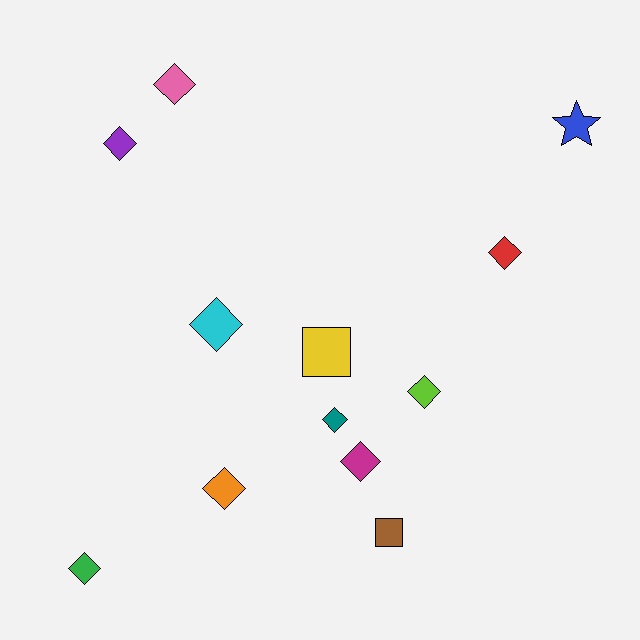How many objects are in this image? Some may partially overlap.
There are 12 objects.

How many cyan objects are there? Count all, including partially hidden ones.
There is 1 cyan object.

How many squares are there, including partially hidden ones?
There are 2 squares.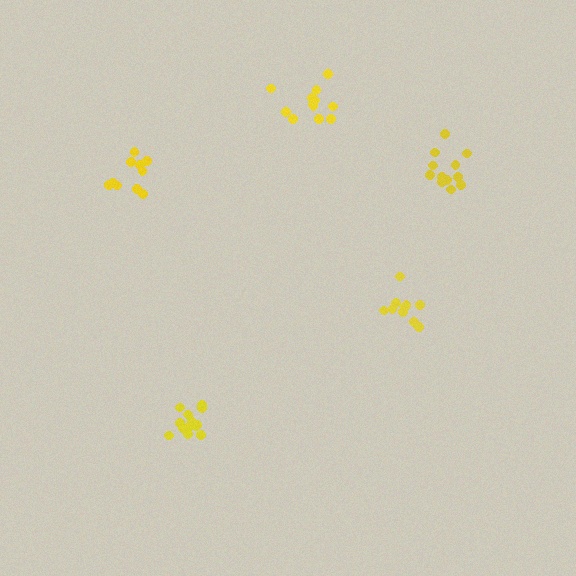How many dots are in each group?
Group 1: 12 dots, Group 2: 12 dots, Group 3: 10 dots, Group 4: 13 dots, Group 5: 10 dots (57 total).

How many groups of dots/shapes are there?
There are 5 groups.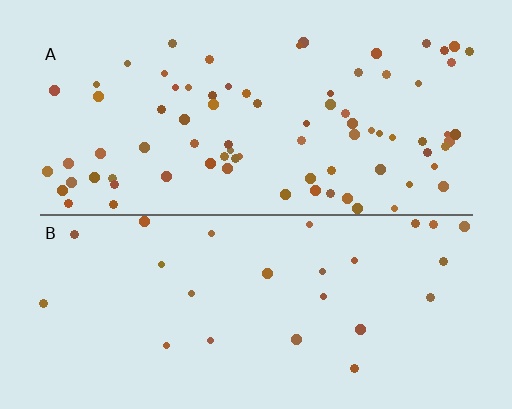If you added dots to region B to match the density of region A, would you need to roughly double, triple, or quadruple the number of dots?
Approximately triple.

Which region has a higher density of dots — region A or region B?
A (the top).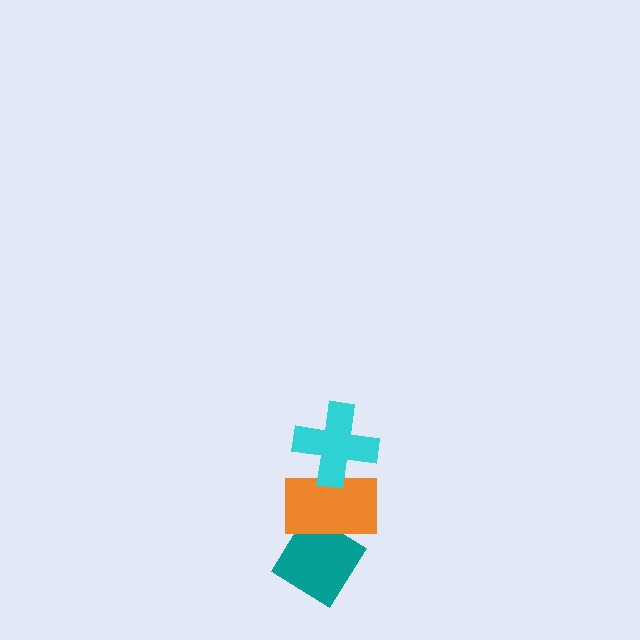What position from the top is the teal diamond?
The teal diamond is 3rd from the top.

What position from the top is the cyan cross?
The cyan cross is 1st from the top.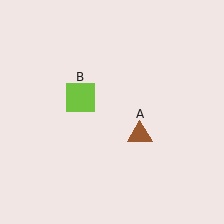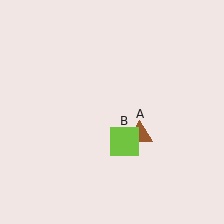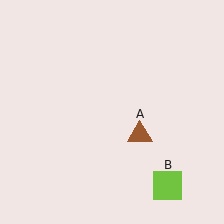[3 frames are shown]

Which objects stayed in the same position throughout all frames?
Brown triangle (object A) remained stationary.